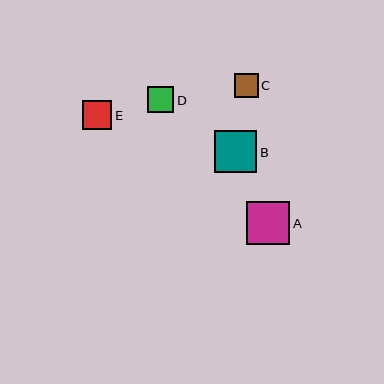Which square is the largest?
Square A is the largest with a size of approximately 43 pixels.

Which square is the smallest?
Square C is the smallest with a size of approximately 23 pixels.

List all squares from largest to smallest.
From largest to smallest: A, B, E, D, C.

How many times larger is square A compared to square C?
Square A is approximately 1.8 times the size of square C.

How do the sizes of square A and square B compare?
Square A and square B are approximately the same size.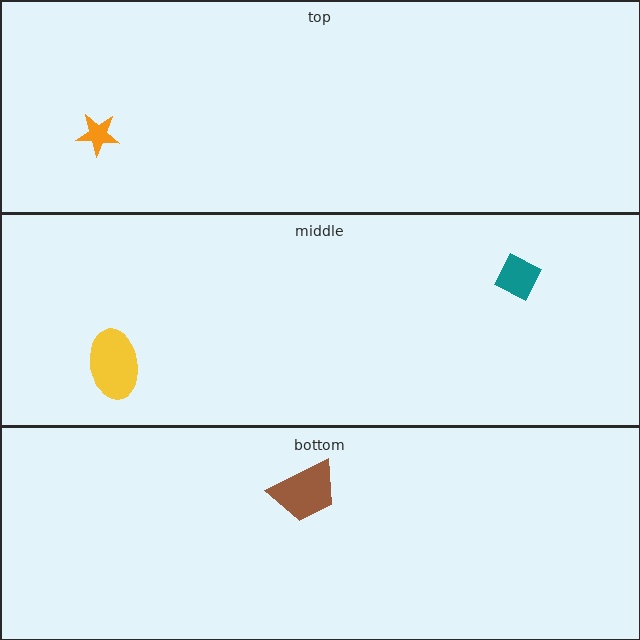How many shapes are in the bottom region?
1.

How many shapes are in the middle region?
2.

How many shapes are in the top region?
1.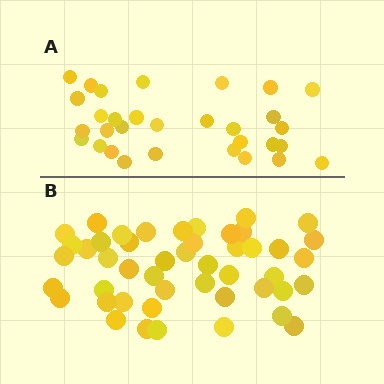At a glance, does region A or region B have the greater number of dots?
Region B (the bottom region) has more dots.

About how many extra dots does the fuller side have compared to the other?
Region B has approximately 15 more dots than region A.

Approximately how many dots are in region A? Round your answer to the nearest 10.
About 30 dots. (The exact count is 31, which rounds to 30.)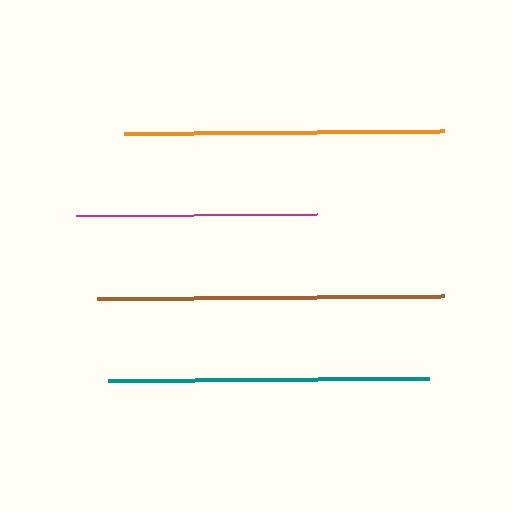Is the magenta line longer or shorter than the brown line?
The brown line is longer than the magenta line.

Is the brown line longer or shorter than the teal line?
The brown line is longer than the teal line.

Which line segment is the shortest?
The magenta line is the shortest at approximately 241 pixels.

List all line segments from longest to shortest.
From longest to shortest: brown, orange, teal, magenta.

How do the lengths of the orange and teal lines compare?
The orange and teal lines are approximately the same length.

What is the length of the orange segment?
The orange segment is approximately 321 pixels long.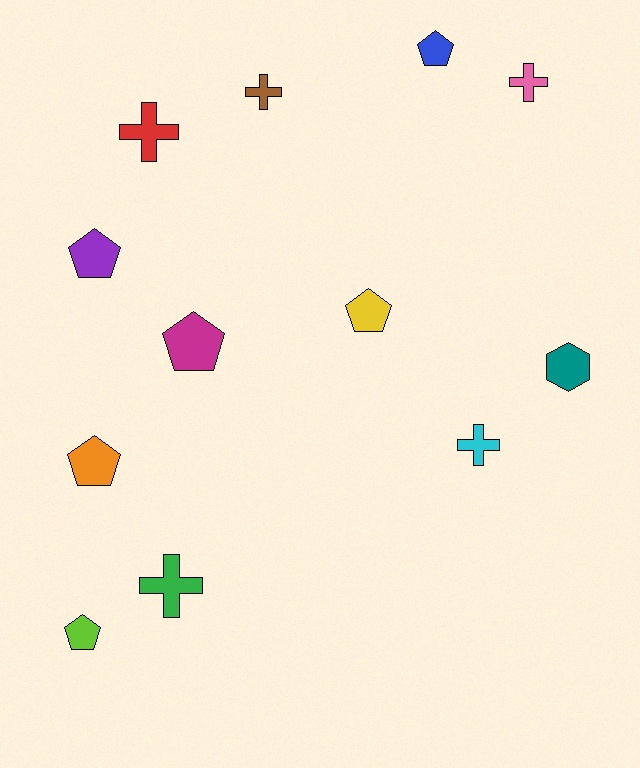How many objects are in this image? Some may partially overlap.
There are 12 objects.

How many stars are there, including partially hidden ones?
There are no stars.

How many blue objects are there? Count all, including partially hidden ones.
There is 1 blue object.